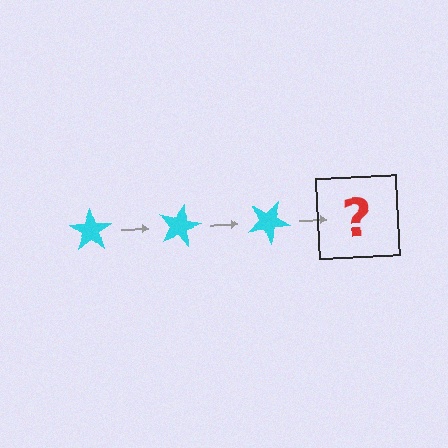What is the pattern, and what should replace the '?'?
The pattern is that the star rotates 15 degrees each step. The '?' should be a cyan star rotated 45 degrees.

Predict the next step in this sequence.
The next step is a cyan star rotated 45 degrees.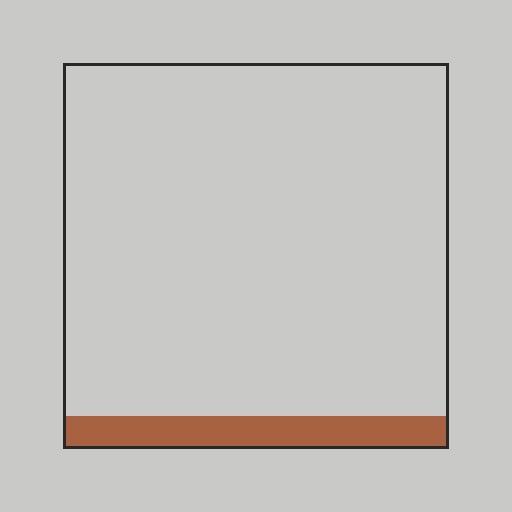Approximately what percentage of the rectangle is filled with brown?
Approximately 10%.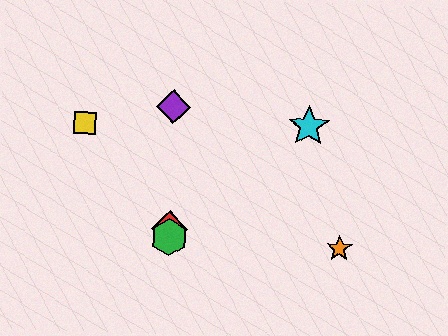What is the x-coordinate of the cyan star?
The cyan star is at x≈309.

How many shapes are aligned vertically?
4 shapes (the red diamond, the blue hexagon, the green hexagon, the purple diamond) are aligned vertically.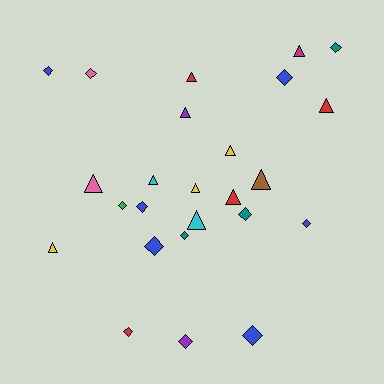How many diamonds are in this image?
There are 13 diamonds.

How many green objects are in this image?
There is 1 green object.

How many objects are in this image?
There are 25 objects.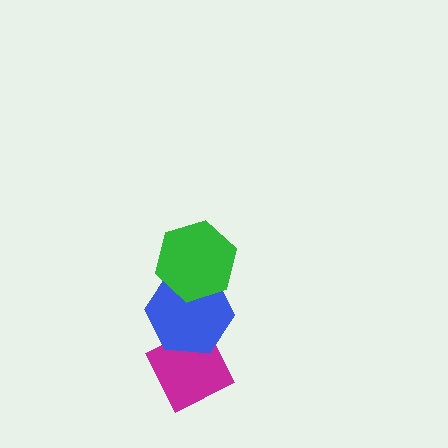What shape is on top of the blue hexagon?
The green hexagon is on top of the blue hexagon.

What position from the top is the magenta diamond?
The magenta diamond is 3rd from the top.